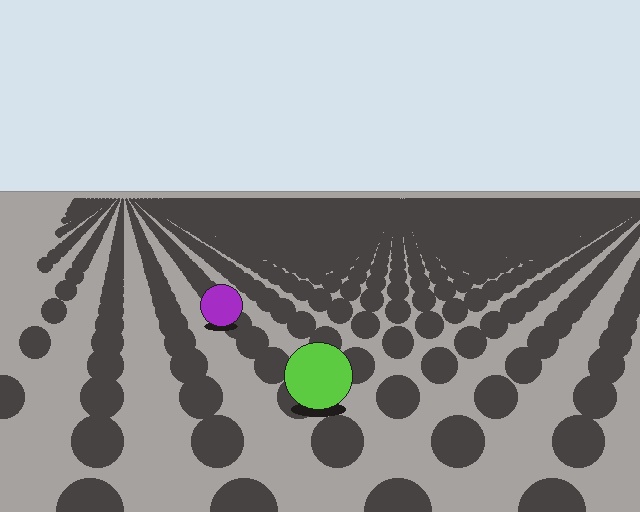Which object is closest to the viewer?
The lime circle is closest. The texture marks near it are larger and more spread out.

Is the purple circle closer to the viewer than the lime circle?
No. The lime circle is closer — you can tell from the texture gradient: the ground texture is coarser near it.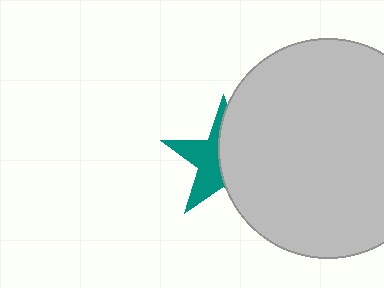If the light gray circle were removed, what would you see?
You would see the complete teal star.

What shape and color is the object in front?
The object in front is a light gray circle.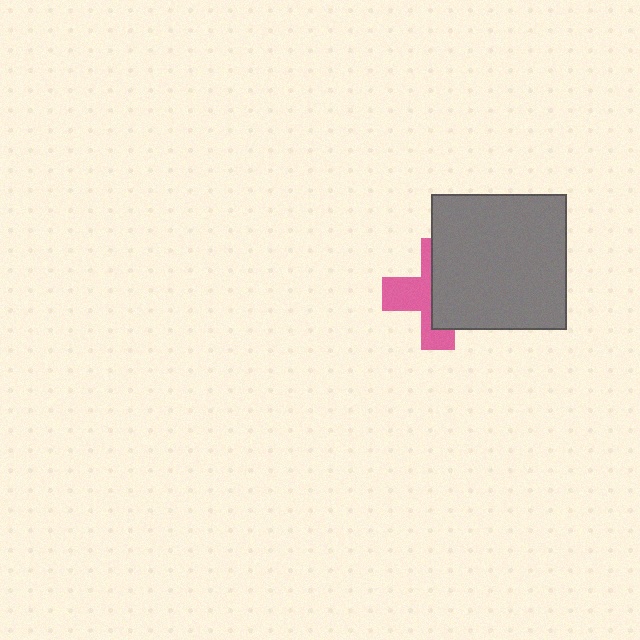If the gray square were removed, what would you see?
You would see the complete pink cross.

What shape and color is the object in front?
The object in front is a gray square.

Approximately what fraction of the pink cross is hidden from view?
Roughly 54% of the pink cross is hidden behind the gray square.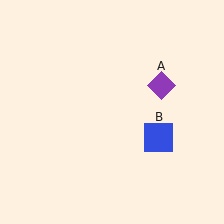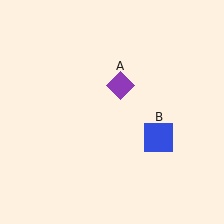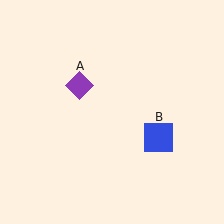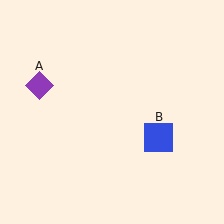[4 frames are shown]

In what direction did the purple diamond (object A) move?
The purple diamond (object A) moved left.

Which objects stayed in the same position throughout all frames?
Blue square (object B) remained stationary.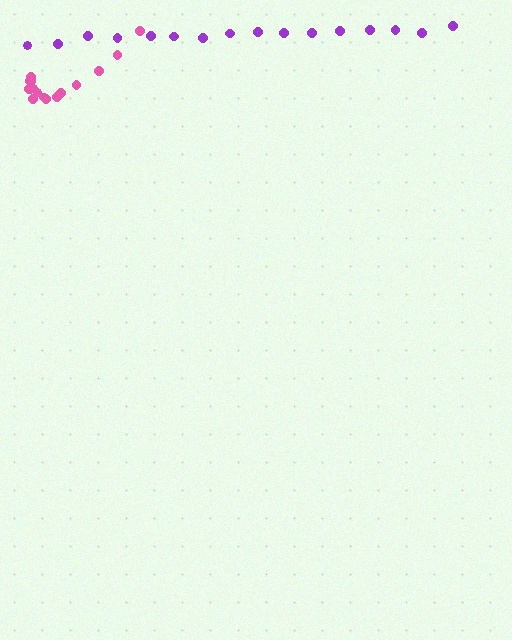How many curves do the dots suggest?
There are 2 distinct paths.